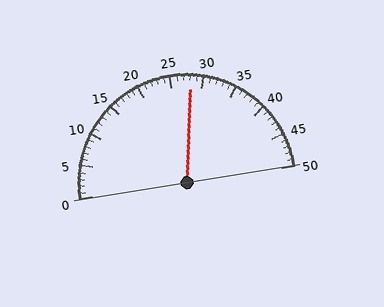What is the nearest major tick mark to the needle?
The nearest major tick mark is 30.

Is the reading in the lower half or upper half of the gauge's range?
The reading is in the upper half of the range (0 to 50).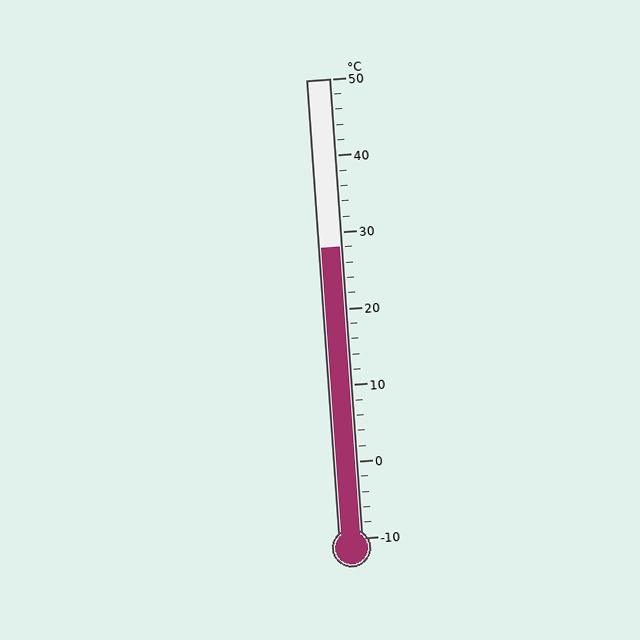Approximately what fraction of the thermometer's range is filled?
The thermometer is filled to approximately 65% of its range.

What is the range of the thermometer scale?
The thermometer scale ranges from -10°C to 50°C.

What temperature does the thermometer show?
The thermometer shows approximately 28°C.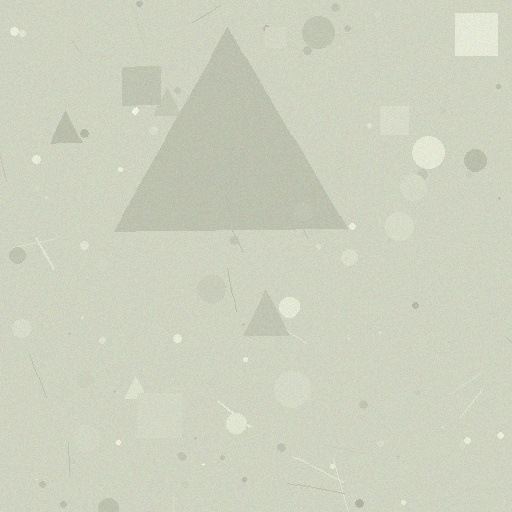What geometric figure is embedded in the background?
A triangle is embedded in the background.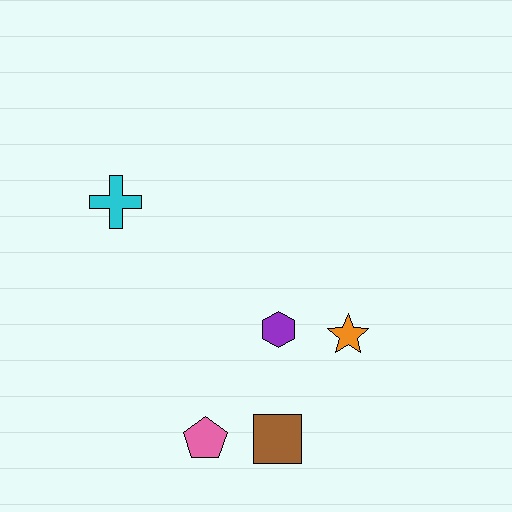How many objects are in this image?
There are 5 objects.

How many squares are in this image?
There is 1 square.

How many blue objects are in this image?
There are no blue objects.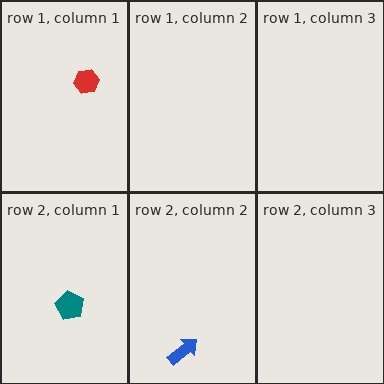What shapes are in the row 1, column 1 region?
The red hexagon.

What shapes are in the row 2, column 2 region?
The blue arrow.